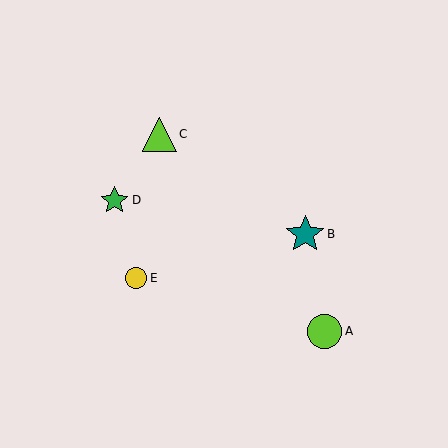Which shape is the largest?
The teal star (labeled B) is the largest.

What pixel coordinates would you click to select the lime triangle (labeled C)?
Click at (159, 134) to select the lime triangle C.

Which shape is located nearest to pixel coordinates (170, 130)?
The lime triangle (labeled C) at (159, 134) is nearest to that location.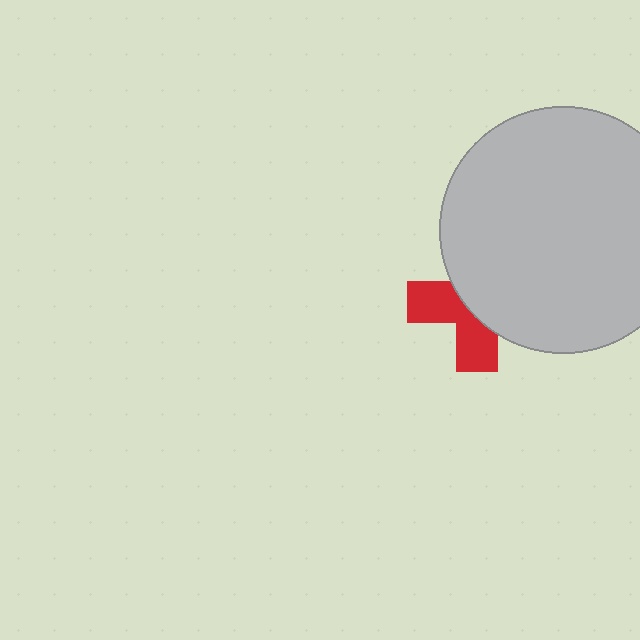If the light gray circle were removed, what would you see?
You would see the complete red cross.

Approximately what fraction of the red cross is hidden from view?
Roughly 57% of the red cross is hidden behind the light gray circle.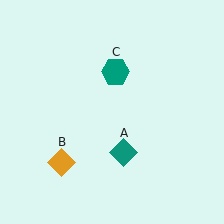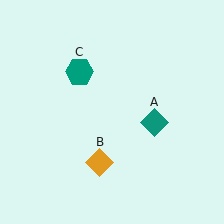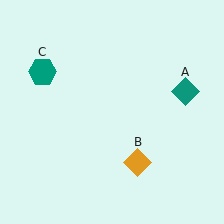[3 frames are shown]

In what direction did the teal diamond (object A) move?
The teal diamond (object A) moved up and to the right.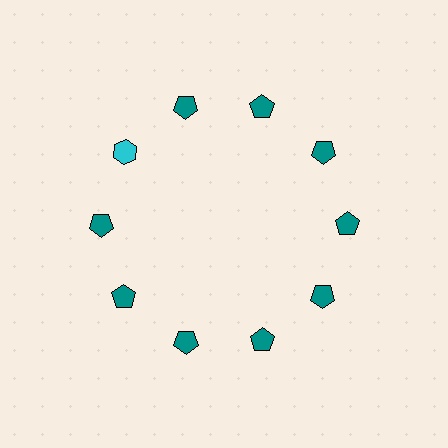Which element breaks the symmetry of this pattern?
The cyan hexagon at roughly the 10 o'clock position breaks the symmetry. All other shapes are teal pentagons.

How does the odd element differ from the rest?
It differs in both color (cyan instead of teal) and shape (hexagon instead of pentagon).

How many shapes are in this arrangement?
There are 10 shapes arranged in a ring pattern.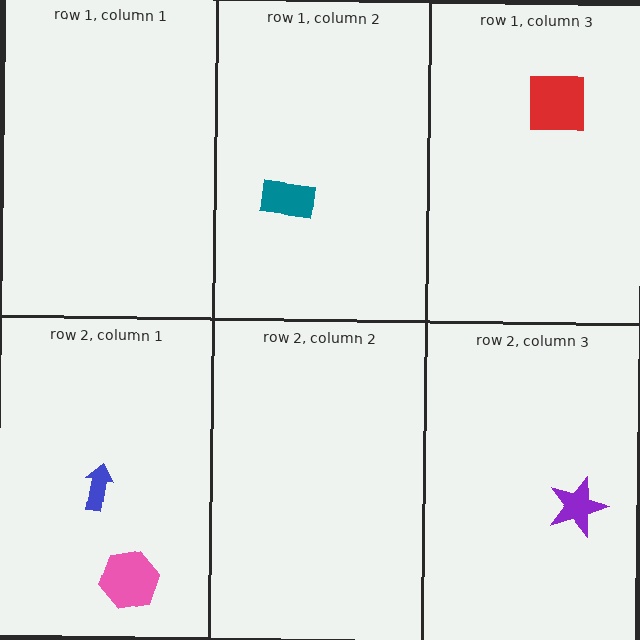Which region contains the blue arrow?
The row 2, column 1 region.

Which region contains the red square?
The row 1, column 3 region.